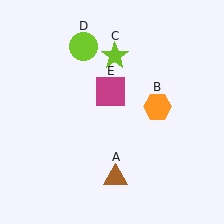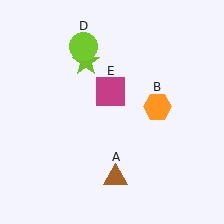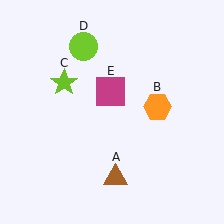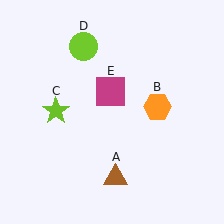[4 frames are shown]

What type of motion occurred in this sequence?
The lime star (object C) rotated counterclockwise around the center of the scene.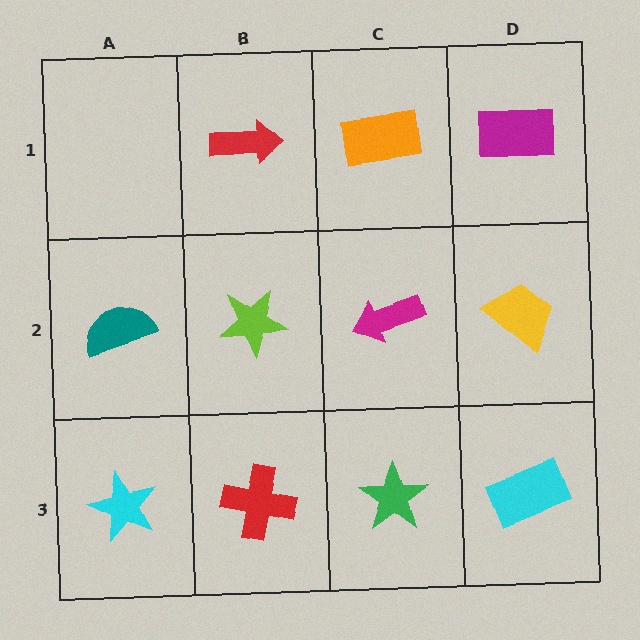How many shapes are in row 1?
3 shapes.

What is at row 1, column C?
An orange rectangle.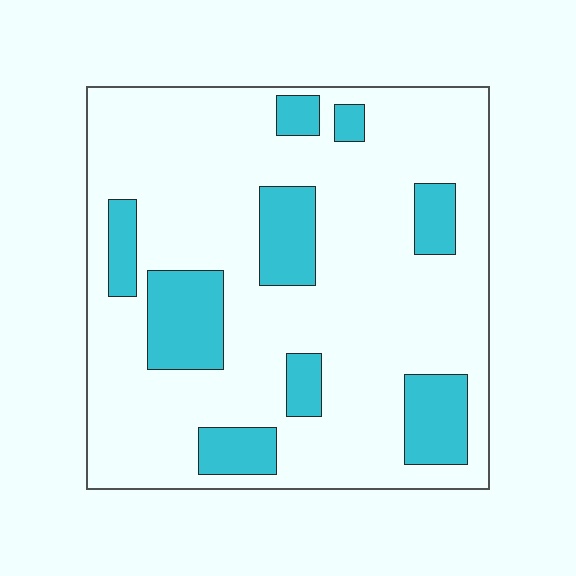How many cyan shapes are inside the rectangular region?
9.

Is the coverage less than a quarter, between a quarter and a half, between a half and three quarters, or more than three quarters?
Less than a quarter.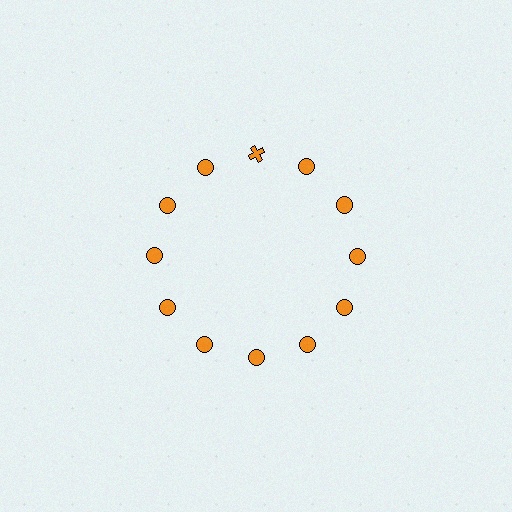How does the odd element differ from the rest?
It has a different shape: cross instead of circle.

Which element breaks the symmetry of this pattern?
The orange cross at roughly the 12 o'clock position breaks the symmetry. All other shapes are orange circles.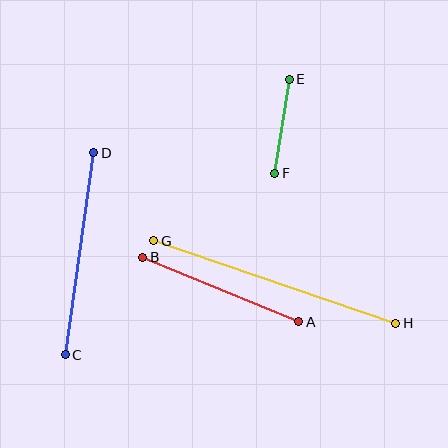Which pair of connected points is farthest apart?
Points G and H are farthest apart.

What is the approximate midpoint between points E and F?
The midpoint is at approximately (282, 126) pixels.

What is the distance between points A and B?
The distance is approximately 169 pixels.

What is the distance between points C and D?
The distance is approximately 204 pixels.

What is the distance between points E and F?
The distance is approximately 95 pixels.